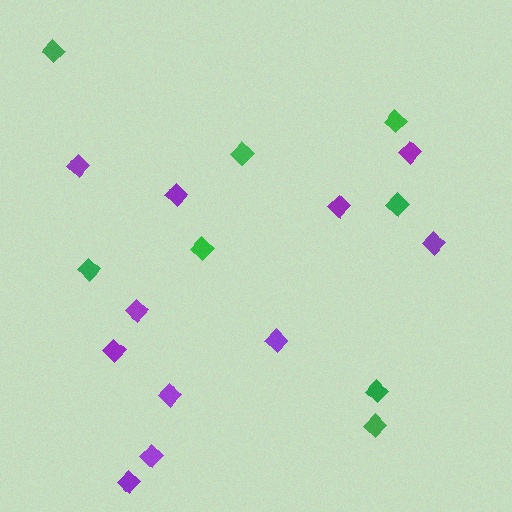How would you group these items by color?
There are 2 groups: one group of green diamonds (8) and one group of purple diamonds (11).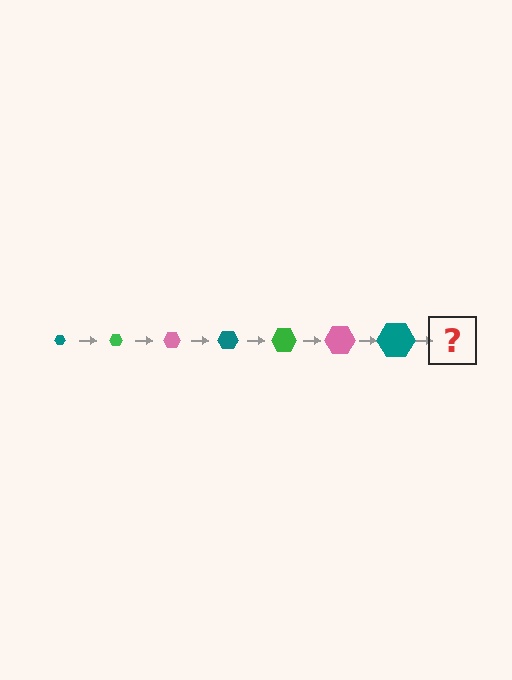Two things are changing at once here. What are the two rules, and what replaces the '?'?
The two rules are that the hexagon grows larger each step and the color cycles through teal, green, and pink. The '?' should be a green hexagon, larger than the previous one.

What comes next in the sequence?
The next element should be a green hexagon, larger than the previous one.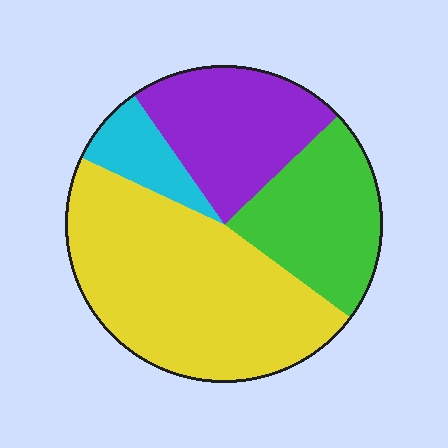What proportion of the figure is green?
Green covers roughly 20% of the figure.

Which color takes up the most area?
Yellow, at roughly 45%.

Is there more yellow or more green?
Yellow.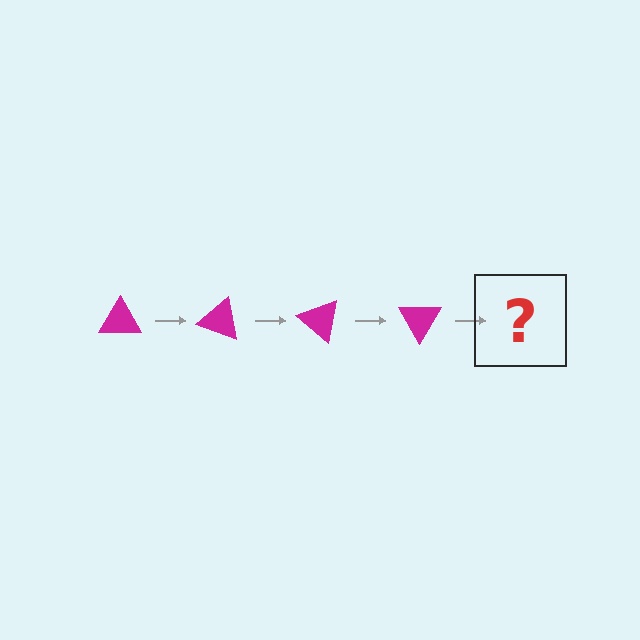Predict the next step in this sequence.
The next step is a magenta triangle rotated 80 degrees.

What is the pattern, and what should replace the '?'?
The pattern is that the triangle rotates 20 degrees each step. The '?' should be a magenta triangle rotated 80 degrees.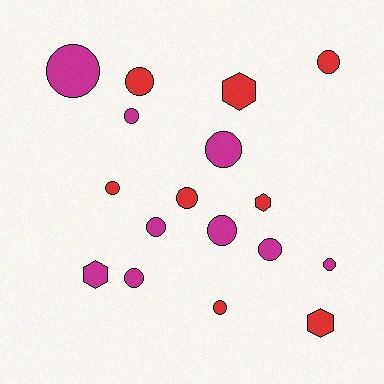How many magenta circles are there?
There are 8 magenta circles.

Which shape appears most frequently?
Circle, with 13 objects.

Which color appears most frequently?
Magenta, with 9 objects.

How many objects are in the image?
There are 17 objects.